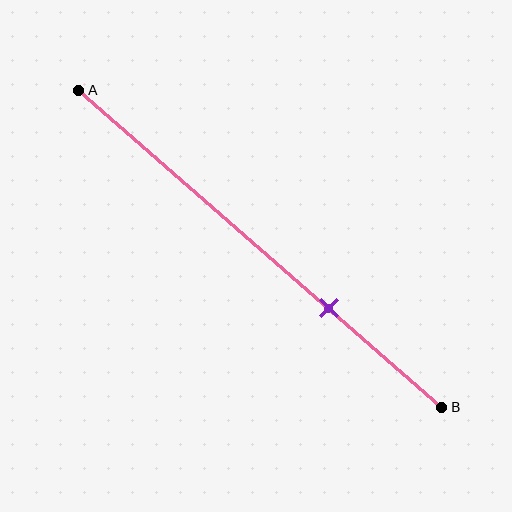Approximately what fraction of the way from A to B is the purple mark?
The purple mark is approximately 70% of the way from A to B.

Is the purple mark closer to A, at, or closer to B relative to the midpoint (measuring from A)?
The purple mark is closer to point B than the midpoint of segment AB.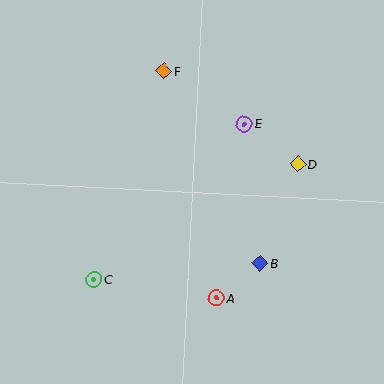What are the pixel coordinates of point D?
Point D is at (298, 164).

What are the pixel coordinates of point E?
Point E is at (244, 124).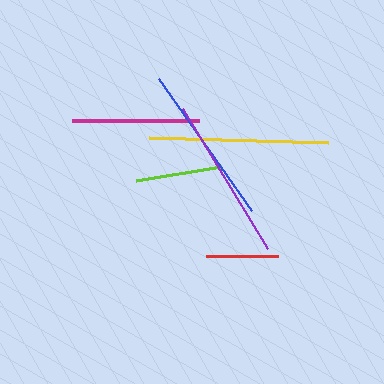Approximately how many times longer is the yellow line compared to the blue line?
The yellow line is approximately 1.1 times the length of the blue line.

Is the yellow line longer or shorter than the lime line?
The yellow line is longer than the lime line.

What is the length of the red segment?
The red segment is approximately 72 pixels long.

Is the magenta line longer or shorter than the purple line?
The purple line is longer than the magenta line.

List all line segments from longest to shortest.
From longest to shortest: yellow, purple, blue, magenta, lime, red.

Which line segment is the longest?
The yellow line is the longest at approximately 179 pixels.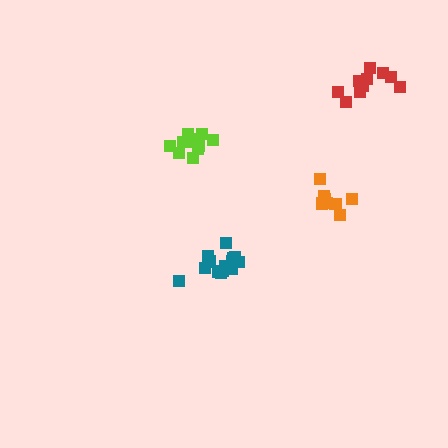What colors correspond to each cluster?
The clusters are colored: teal, red, orange, lime.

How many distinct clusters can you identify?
There are 4 distinct clusters.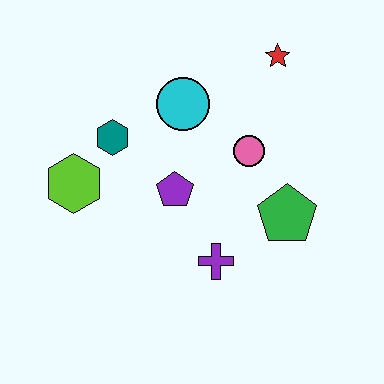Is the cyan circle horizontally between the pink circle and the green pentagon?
No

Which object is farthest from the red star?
The lime hexagon is farthest from the red star.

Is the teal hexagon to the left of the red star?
Yes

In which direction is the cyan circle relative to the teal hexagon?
The cyan circle is to the right of the teal hexagon.